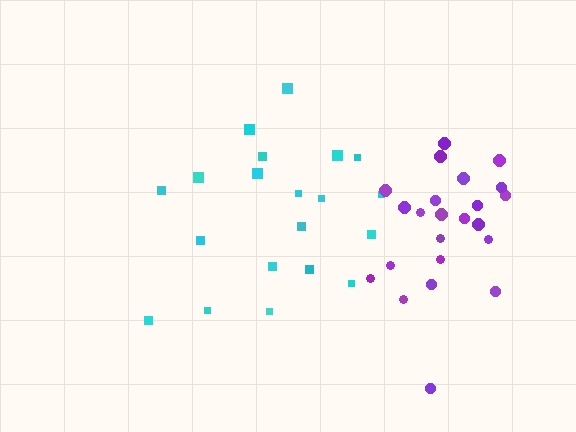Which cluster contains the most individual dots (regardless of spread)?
Purple (23).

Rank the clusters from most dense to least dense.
purple, cyan.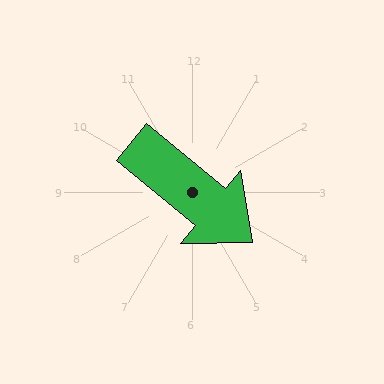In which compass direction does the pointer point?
Southeast.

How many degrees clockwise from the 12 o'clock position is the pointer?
Approximately 130 degrees.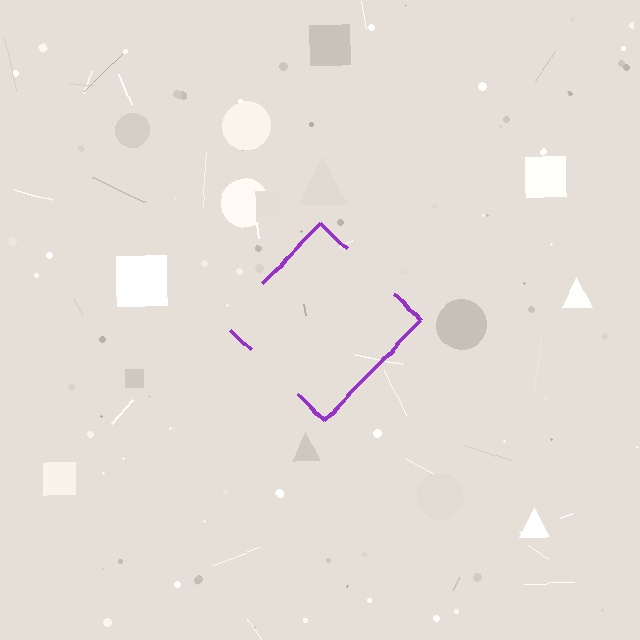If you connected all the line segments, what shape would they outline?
They would outline a diamond.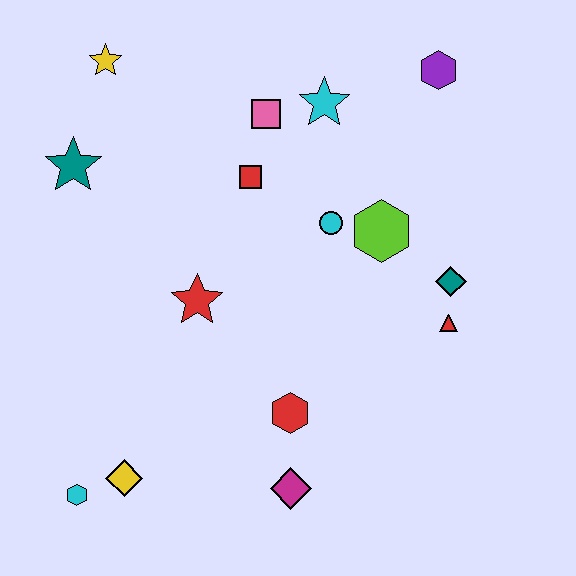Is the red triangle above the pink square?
No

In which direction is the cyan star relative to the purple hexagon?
The cyan star is to the left of the purple hexagon.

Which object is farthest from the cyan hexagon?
The purple hexagon is farthest from the cyan hexagon.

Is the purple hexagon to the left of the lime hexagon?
No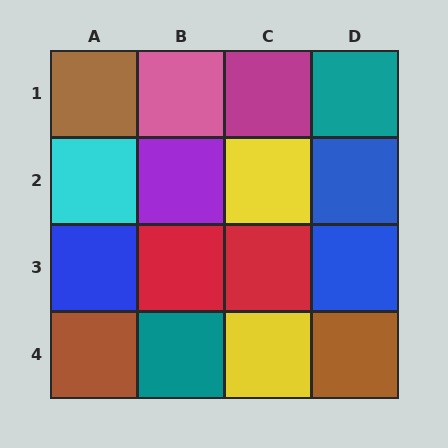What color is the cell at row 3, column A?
Blue.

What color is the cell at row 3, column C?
Red.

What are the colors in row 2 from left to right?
Cyan, purple, yellow, blue.